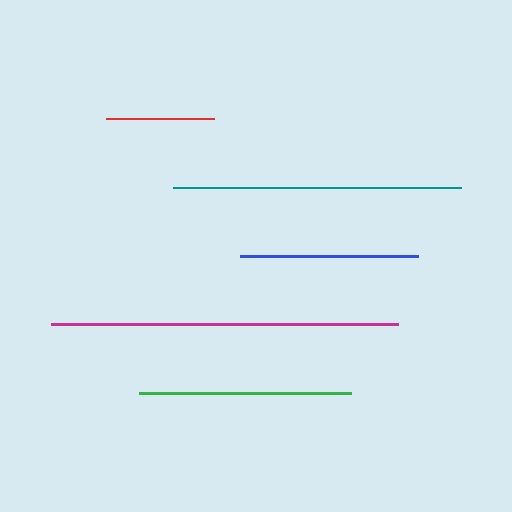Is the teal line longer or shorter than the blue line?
The teal line is longer than the blue line.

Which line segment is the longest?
The magenta line is the longest at approximately 347 pixels.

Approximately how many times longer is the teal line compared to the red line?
The teal line is approximately 2.7 times the length of the red line.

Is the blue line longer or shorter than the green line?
The green line is longer than the blue line.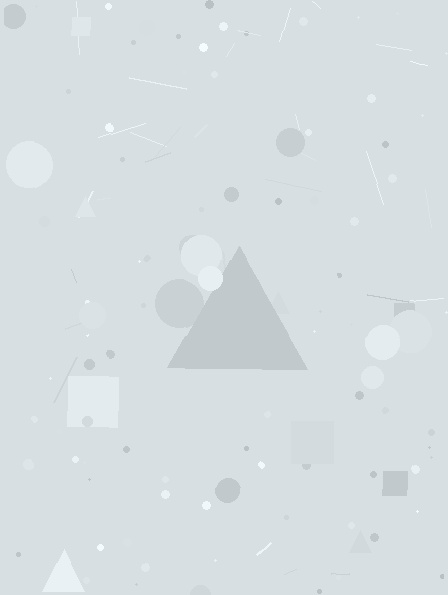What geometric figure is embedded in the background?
A triangle is embedded in the background.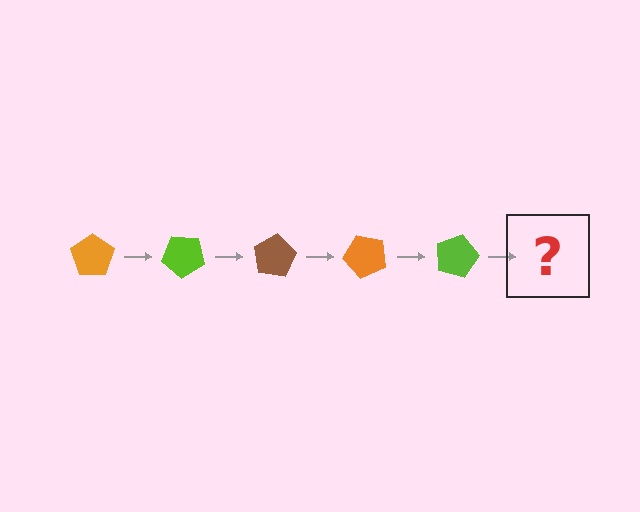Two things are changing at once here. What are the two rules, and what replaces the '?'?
The two rules are that it rotates 40 degrees each step and the color cycles through orange, lime, and brown. The '?' should be a brown pentagon, rotated 200 degrees from the start.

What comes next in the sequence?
The next element should be a brown pentagon, rotated 200 degrees from the start.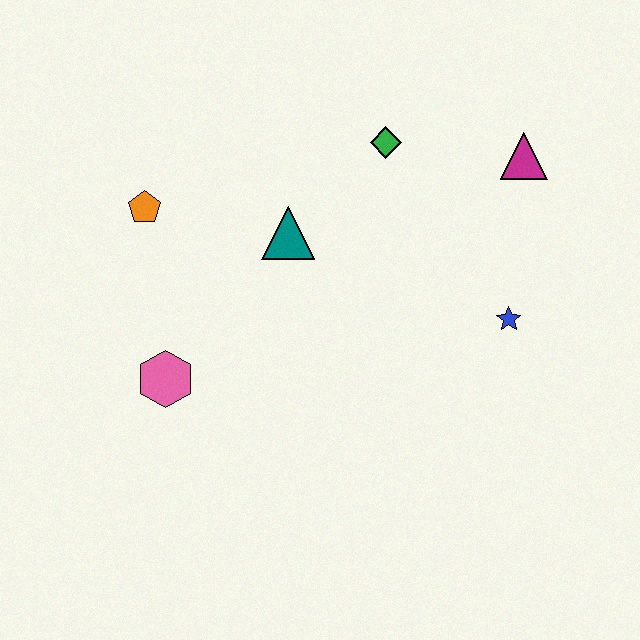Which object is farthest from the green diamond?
The pink hexagon is farthest from the green diamond.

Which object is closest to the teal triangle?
The green diamond is closest to the teal triangle.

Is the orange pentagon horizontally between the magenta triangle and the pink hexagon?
No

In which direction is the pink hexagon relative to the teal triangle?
The pink hexagon is below the teal triangle.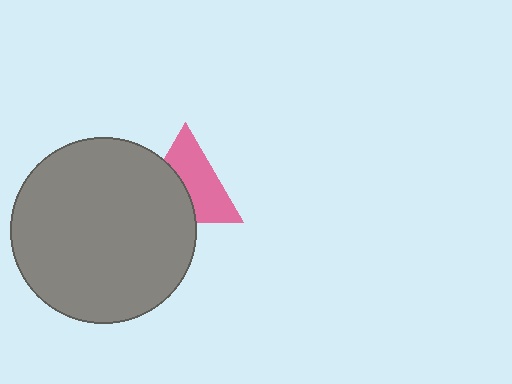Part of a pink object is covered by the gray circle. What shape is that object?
It is a triangle.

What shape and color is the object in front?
The object in front is a gray circle.